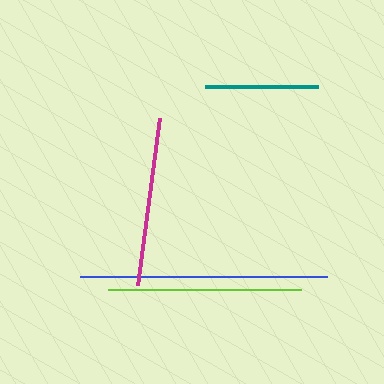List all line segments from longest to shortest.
From longest to shortest: blue, lime, magenta, teal.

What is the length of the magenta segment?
The magenta segment is approximately 169 pixels long.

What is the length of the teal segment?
The teal segment is approximately 113 pixels long.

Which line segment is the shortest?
The teal line is the shortest at approximately 113 pixels.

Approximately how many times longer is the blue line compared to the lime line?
The blue line is approximately 1.3 times the length of the lime line.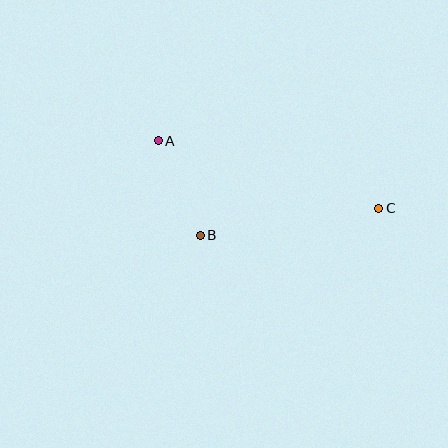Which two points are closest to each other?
Points A and B are closest to each other.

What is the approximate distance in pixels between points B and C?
The distance between B and C is approximately 181 pixels.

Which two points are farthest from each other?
Points A and C are farthest from each other.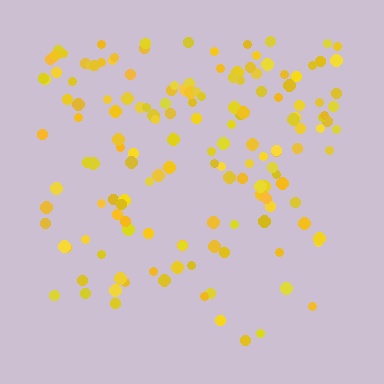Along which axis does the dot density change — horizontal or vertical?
Vertical.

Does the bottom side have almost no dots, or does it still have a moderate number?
Still a moderate number, just noticeably fewer than the top.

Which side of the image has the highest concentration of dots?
The top.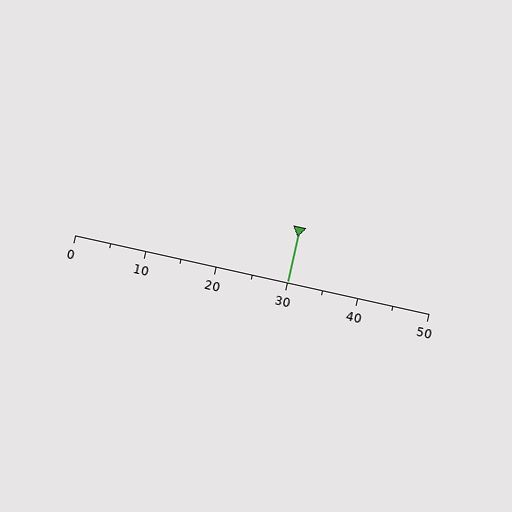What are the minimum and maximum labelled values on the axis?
The axis runs from 0 to 50.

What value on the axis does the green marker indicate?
The marker indicates approximately 30.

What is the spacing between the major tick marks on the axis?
The major ticks are spaced 10 apart.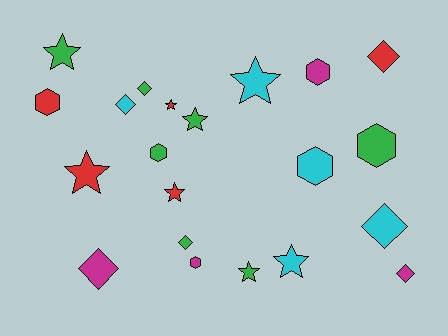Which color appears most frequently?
Green, with 7 objects.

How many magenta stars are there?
There are no magenta stars.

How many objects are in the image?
There are 21 objects.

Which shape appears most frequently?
Star, with 8 objects.